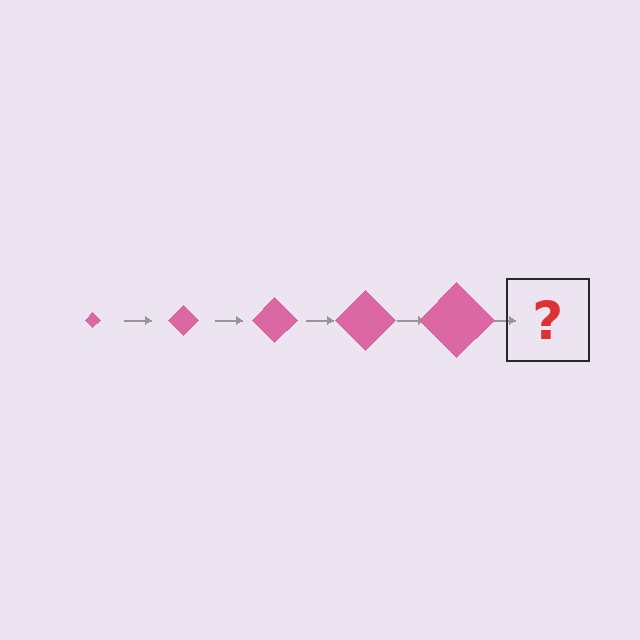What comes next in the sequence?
The next element should be a pink diamond, larger than the previous one.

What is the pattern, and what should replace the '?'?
The pattern is that the diamond gets progressively larger each step. The '?' should be a pink diamond, larger than the previous one.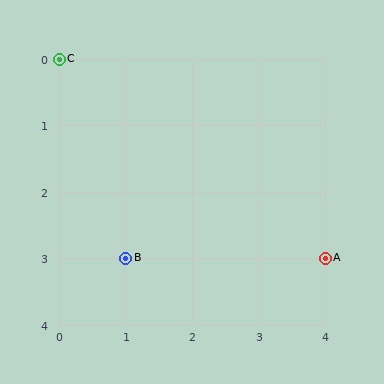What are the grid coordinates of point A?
Point A is at grid coordinates (4, 3).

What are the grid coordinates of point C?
Point C is at grid coordinates (0, 0).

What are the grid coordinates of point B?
Point B is at grid coordinates (1, 3).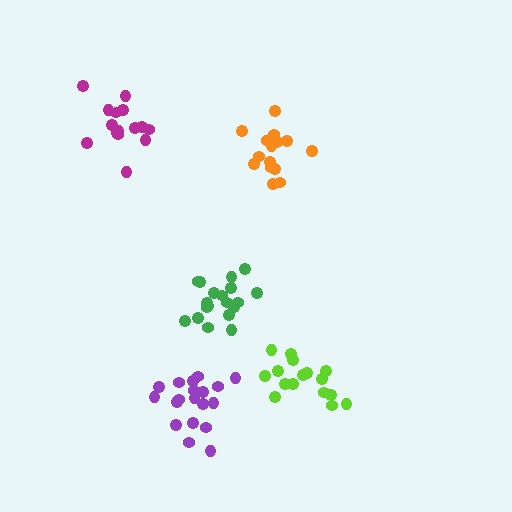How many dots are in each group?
Group 1: 16 dots, Group 2: 19 dots, Group 3: 19 dots, Group 4: 15 dots, Group 5: 16 dots (85 total).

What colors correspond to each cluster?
The clusters are colored: orange, purple, green, magenta, lime.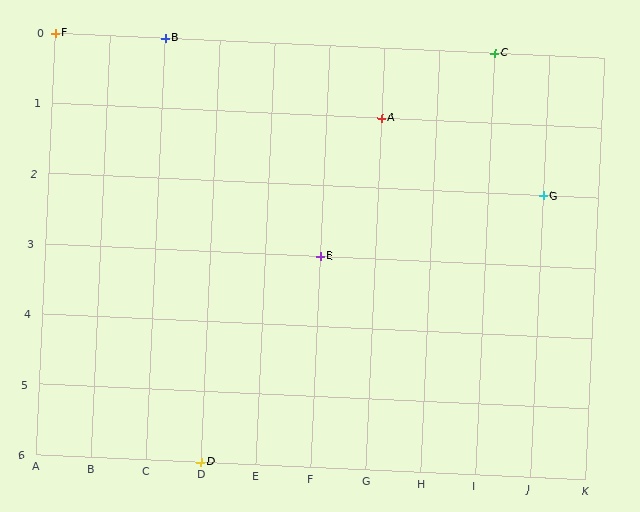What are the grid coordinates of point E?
Point E is at grid coordinates (F, 3).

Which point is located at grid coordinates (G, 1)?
Point A is at (G, 1).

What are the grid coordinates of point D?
Point D is at grid coordinates (D, 6).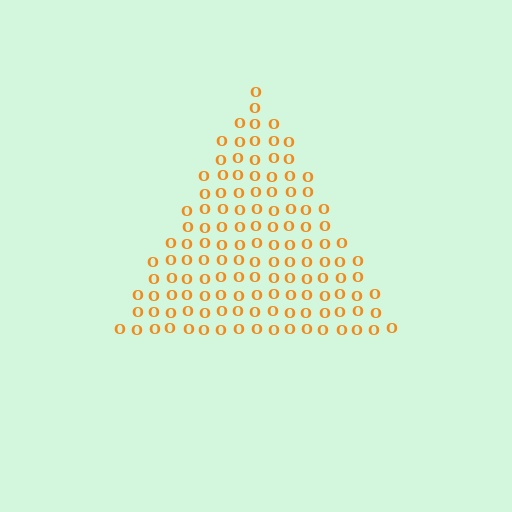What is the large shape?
The large shape is a triangle.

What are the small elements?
The small elements are letter O's.